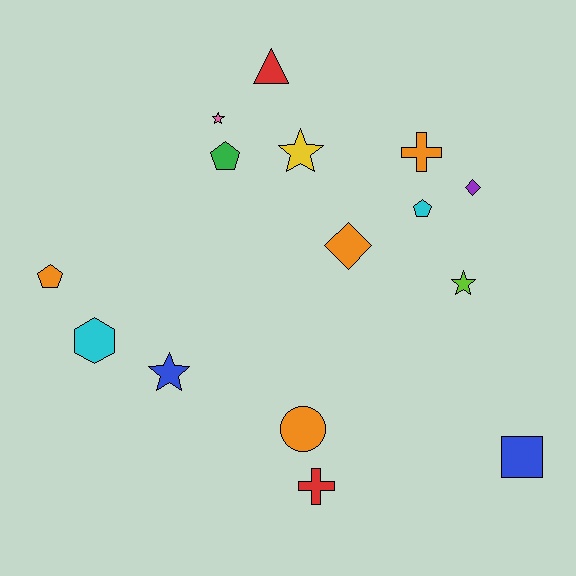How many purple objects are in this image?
There is 1 purple object.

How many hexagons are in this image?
There is 1 hexagon.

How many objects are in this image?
There are 15 objects.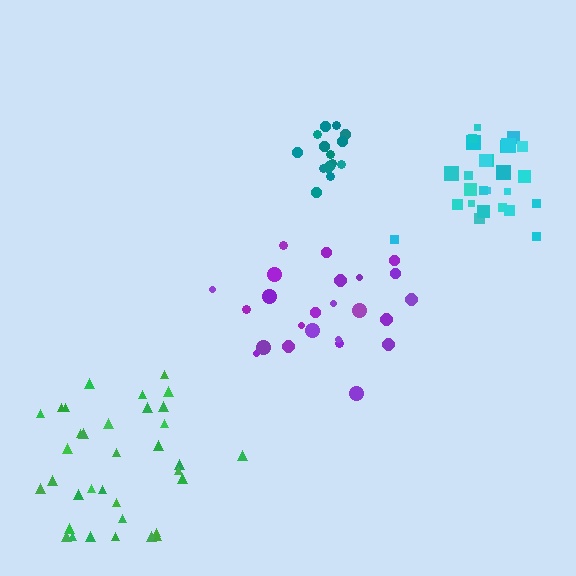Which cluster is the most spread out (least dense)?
Green.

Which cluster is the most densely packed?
Teal.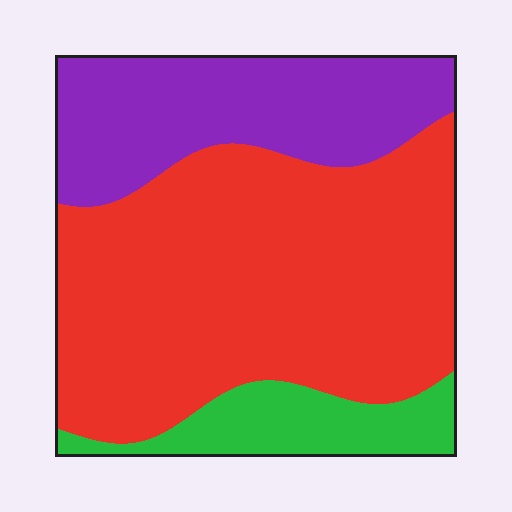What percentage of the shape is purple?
Purple takes up about one quarter (1/4) of the shape.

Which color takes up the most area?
Red, at roughly 60%.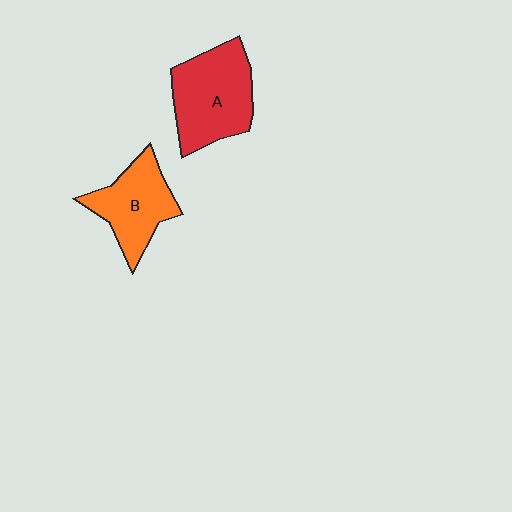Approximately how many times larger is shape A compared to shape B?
Approximately 1.3 times.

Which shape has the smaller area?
Shape B (orange).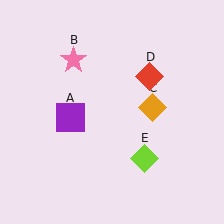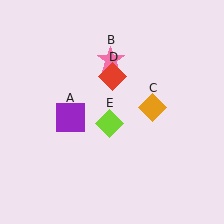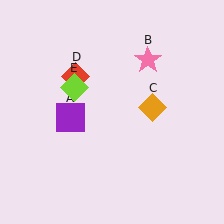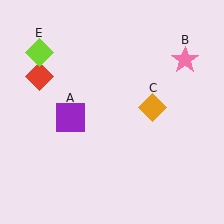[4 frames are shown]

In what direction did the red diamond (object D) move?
The red diamond (object D) moved left.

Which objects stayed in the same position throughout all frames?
Purple square (object A) and orange diamond (object C) remained stationary.